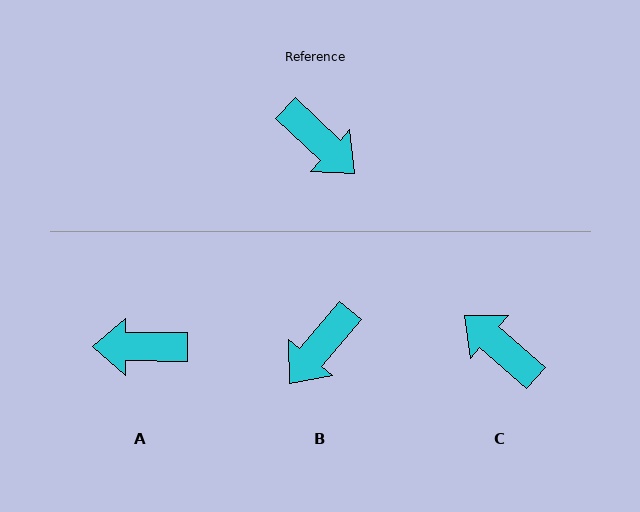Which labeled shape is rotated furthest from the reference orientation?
C, about 178 degrees away.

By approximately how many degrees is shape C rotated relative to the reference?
Approximately 178 degrees clockwise.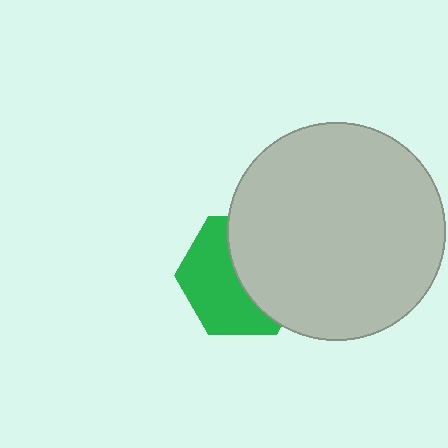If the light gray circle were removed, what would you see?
You would see the complete green hexagon.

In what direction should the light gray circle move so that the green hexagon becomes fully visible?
The light gray circle should move right. That is the shortest direction to clear the overlap and leave the green hexagon fully visible.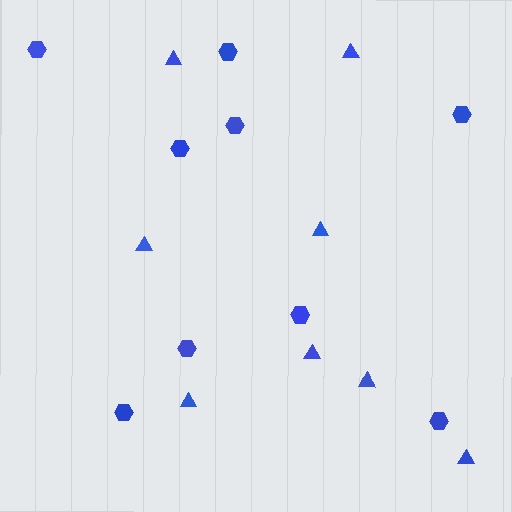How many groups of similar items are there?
There are 2 groups: one group of hexagons (9) and one group of triangles (8).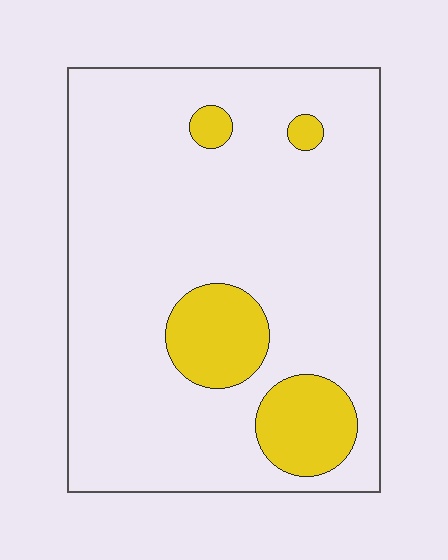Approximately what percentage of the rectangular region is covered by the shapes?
Approximately 15%.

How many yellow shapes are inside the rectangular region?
4.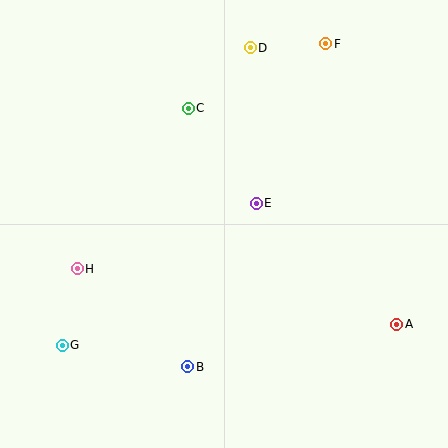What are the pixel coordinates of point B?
Point B is at (188, 367).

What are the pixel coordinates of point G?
Point G is at (62, 345).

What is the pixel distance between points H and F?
The distance between H and F is 335 pixels.